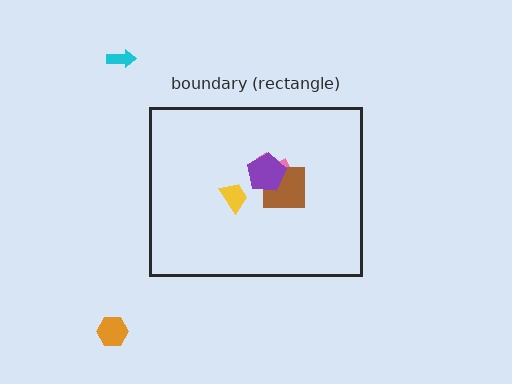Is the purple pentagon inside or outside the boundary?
Inside.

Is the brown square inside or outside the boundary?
Inside.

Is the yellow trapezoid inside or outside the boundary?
Inside.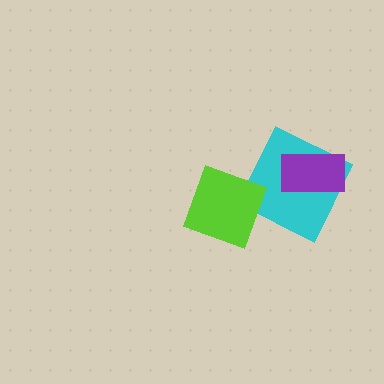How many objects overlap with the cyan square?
1 object overlaps with the cyan square.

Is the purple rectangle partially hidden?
No, no other shape covers it.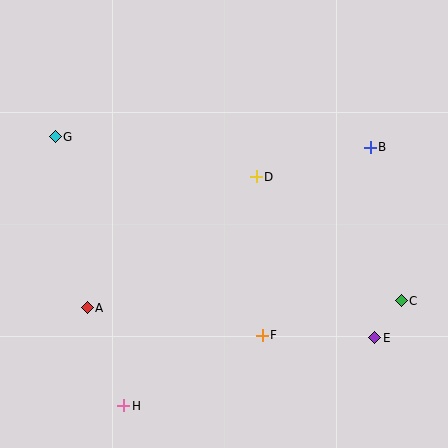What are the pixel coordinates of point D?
Point D is at (256, 177).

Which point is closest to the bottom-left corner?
Point H is closest to the bottom-left corner.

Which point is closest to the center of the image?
Point D at (256, 177) is closest to the center.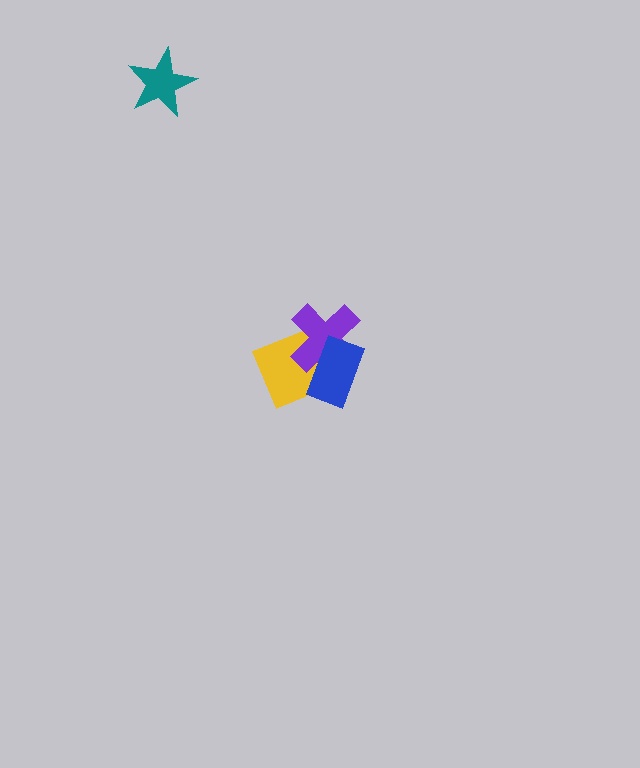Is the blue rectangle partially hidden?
No, no other shape covers it.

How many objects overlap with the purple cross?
2 objects overlap with the purple cross.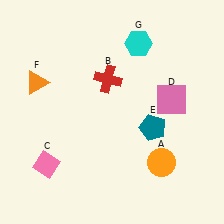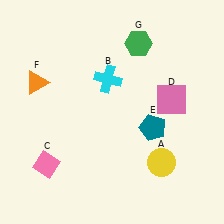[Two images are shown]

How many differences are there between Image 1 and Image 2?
There are 3 differences between the two images.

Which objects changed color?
A changed from orange to yellow. B changed from red to cyan. G changed from cyan to green.